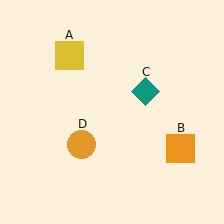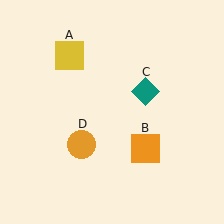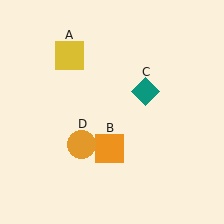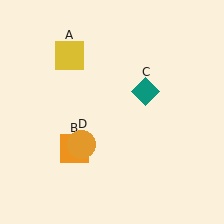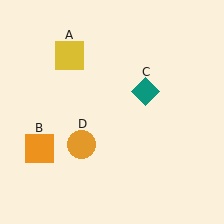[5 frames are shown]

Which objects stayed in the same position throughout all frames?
Yellow square (object A) and teal diamond (object C) and orange circle (object D) remained stationary.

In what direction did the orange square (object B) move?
The orange square (object B) moved left.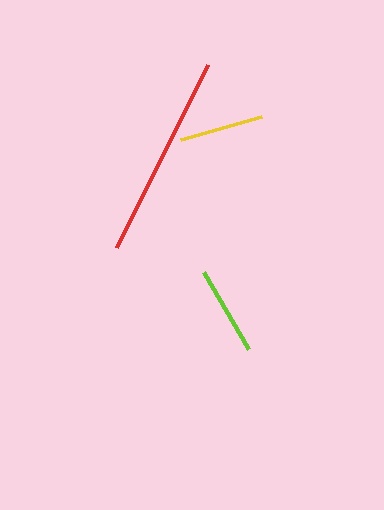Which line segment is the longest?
The red line is the longest at approximately 205 pixels.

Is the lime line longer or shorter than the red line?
The red line is longer than the lime line.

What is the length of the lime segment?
The lime segment is approximately 89 pixels long.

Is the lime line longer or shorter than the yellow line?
The lime line is longer than the yellow line.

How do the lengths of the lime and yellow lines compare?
The lime and yellow lines are approximately the same length.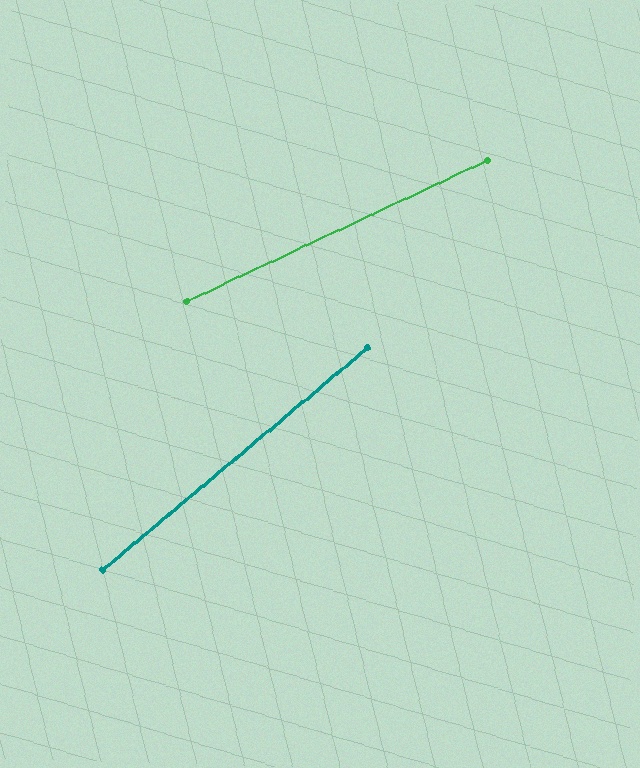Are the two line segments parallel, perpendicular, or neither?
Neither parallel nor perpendicular — they differ by about 15°.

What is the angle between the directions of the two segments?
Approximately 15 degrees.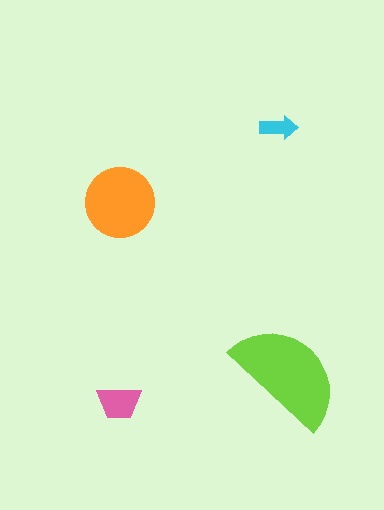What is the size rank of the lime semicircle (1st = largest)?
1st.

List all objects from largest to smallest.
The lime semicircle, the orange circle, the pink trapezoid, the cyan arrow.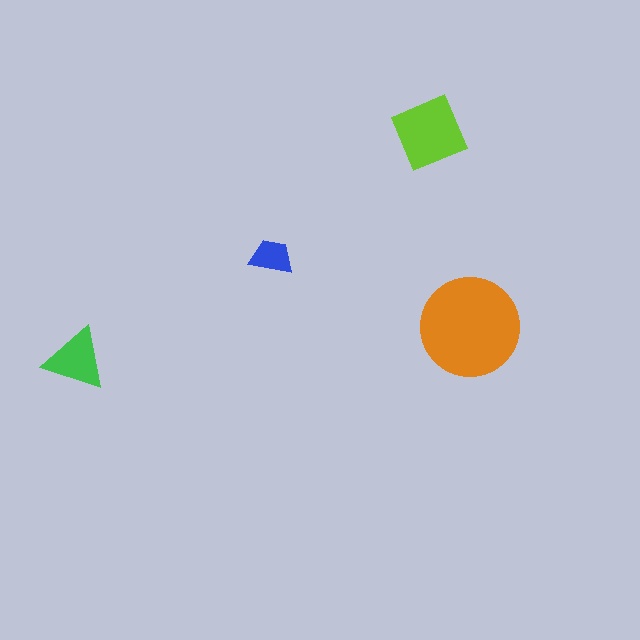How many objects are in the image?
There are 4 objects in the image.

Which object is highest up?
The lime diamond is topmost.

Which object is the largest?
The orange circle.